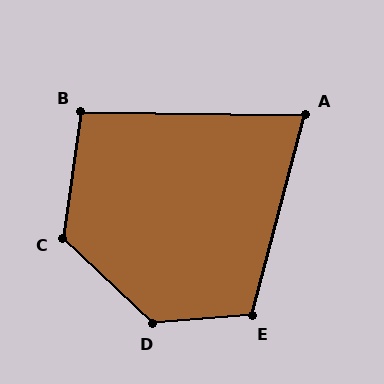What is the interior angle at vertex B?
Approximately 97 degrees (obtuse).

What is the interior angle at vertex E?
Approximately 109 degrees (obtuse).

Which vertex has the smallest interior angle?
A, at approximately 76 degrees.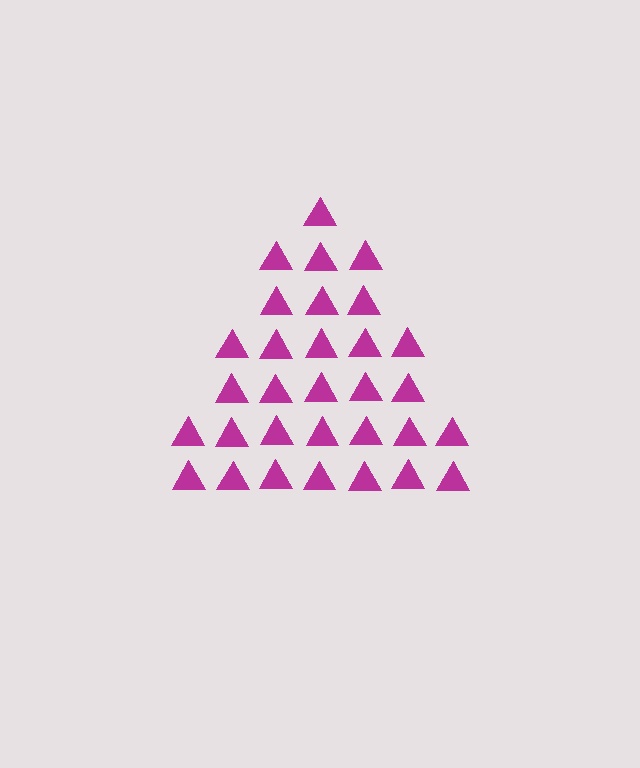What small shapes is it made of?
It is made of small triangles.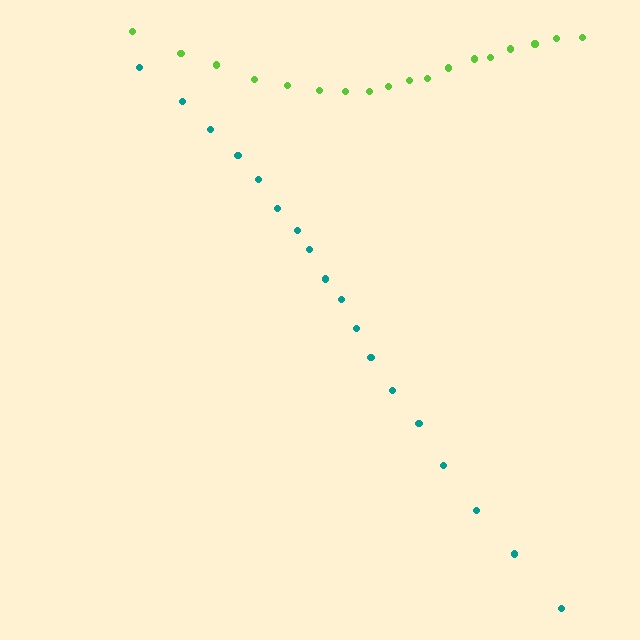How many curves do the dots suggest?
There are 2 distinct paths.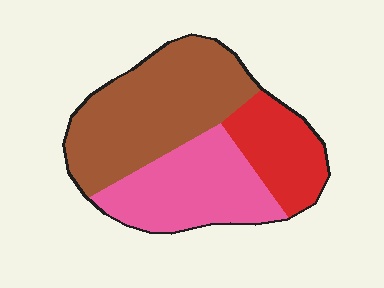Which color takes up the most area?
Brown, at roughly 45%.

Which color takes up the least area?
Red, at roughly 20%.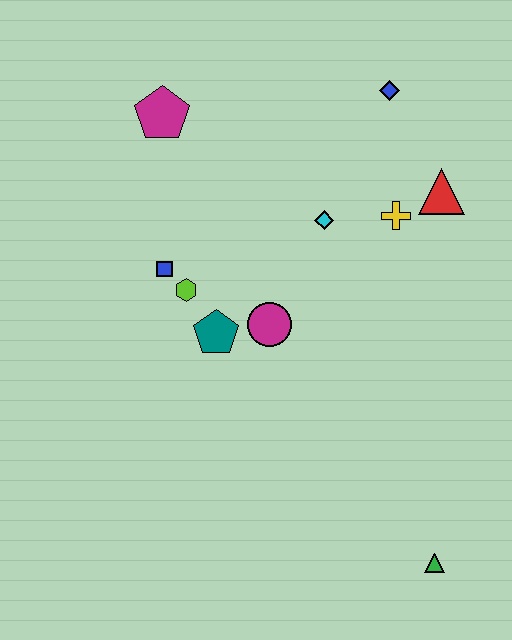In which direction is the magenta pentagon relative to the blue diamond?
The magenta pentagon is to the left of the blue diamond.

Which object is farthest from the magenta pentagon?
The green triangle is farthest from the magenta pentagon.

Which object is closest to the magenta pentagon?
The blue square is closest to the magenta pentagon.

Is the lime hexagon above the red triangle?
No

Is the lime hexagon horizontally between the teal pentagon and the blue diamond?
No